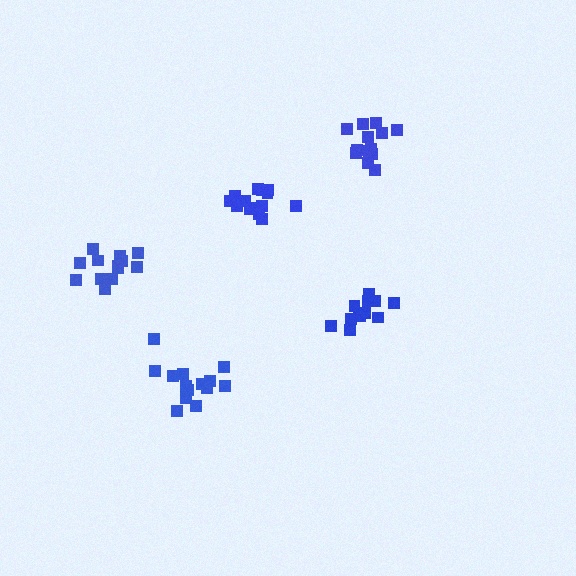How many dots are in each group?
Group 1: 13 dots, Group 2: 14 dots, Group 3: 14 dots, Group 4: 12 dots, Group 5: 14 dots (67 total).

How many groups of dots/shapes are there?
There are 5 groups.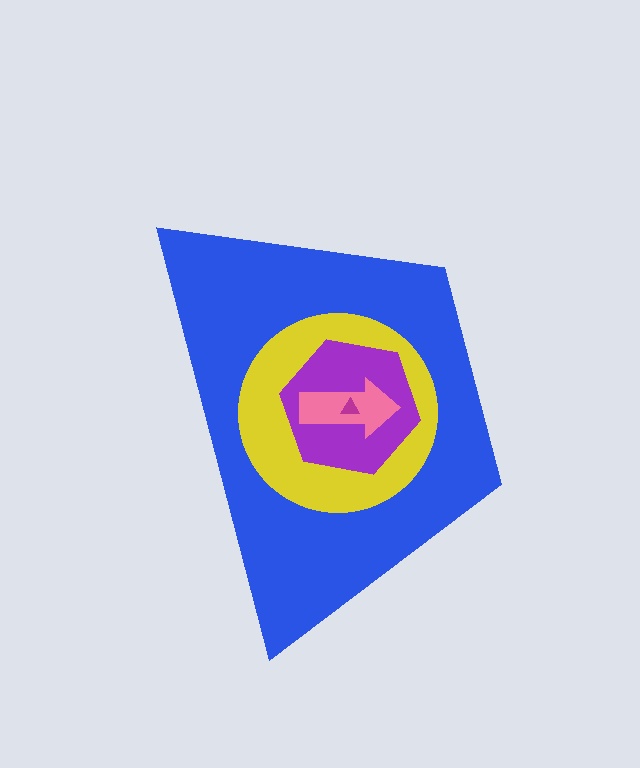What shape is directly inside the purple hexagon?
The pink arrow.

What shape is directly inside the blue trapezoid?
The yellow circle.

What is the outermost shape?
The blue trapezoid.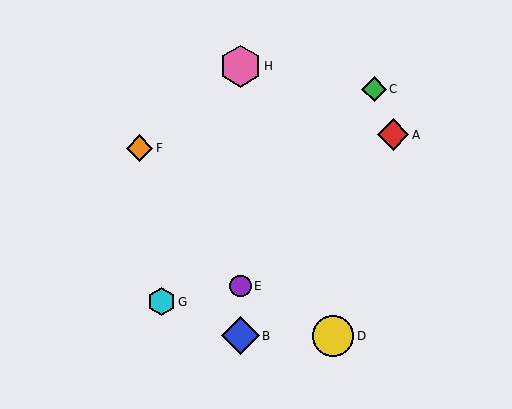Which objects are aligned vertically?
Objects B, E, H are aligned vertically.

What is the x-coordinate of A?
Object A is at x≈393.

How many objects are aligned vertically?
3 objects (B, E, H) are aligned vertically.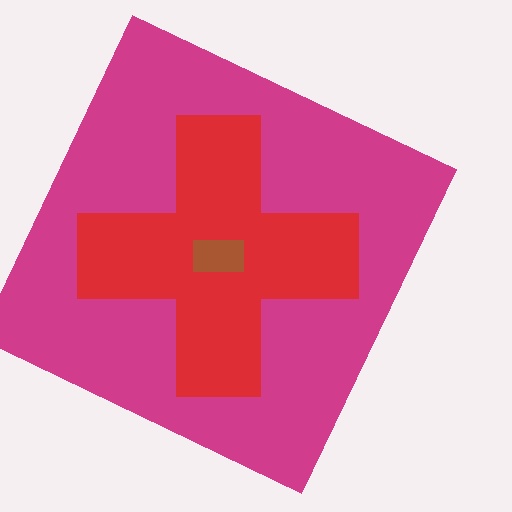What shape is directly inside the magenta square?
The red cross.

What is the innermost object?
The brown rectangle.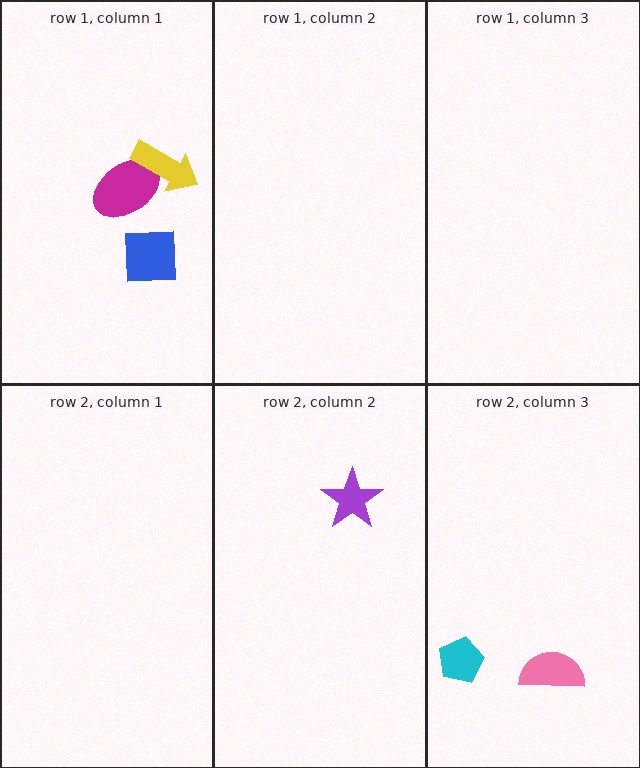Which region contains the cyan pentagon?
The row 2, column 3 region.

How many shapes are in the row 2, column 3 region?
2.